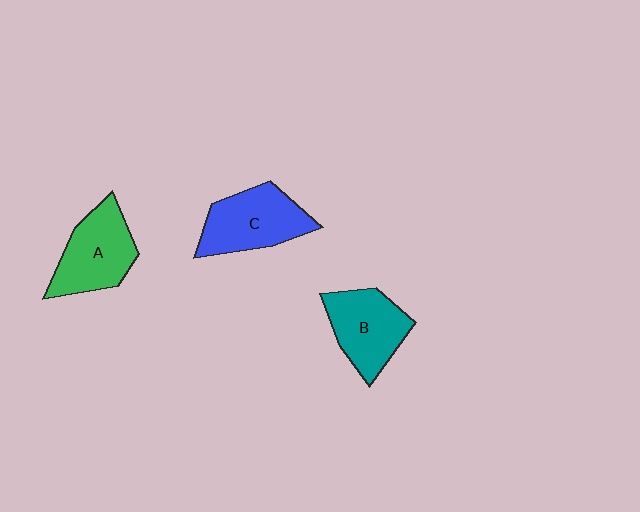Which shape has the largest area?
Shape C (blue).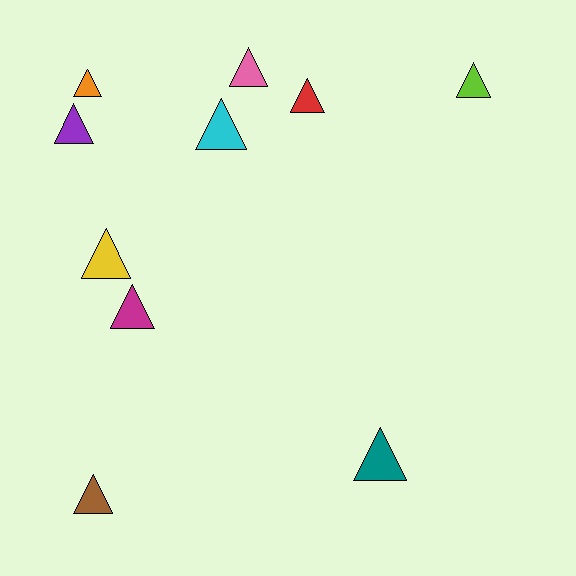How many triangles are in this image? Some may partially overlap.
There are 10 triangles.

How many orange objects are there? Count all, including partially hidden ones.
There is 1 orange object.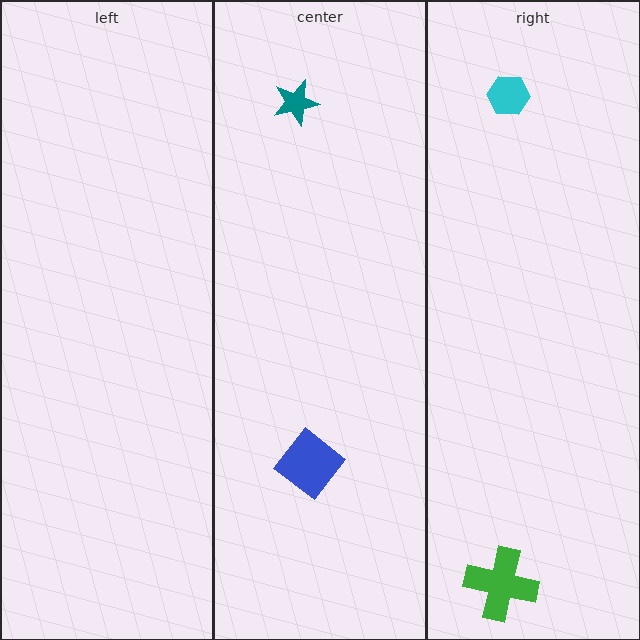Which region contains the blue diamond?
The center region.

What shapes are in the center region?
The teal star, the blue diamond.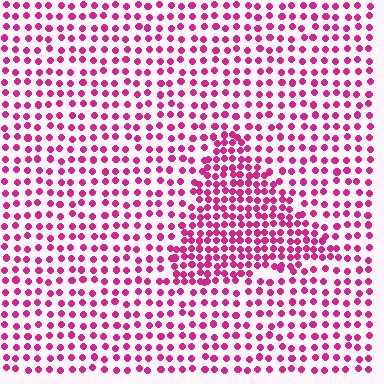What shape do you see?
I see a triangle.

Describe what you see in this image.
The image contains small magenta elements arranged at two different densities. A triangle-shaped region is visible where the elements are more densely packed than the surrounding area.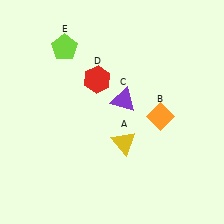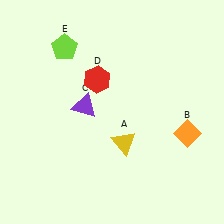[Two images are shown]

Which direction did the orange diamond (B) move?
The orange diamond (B) moved right.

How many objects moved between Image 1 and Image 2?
2 objects moved between the two images.